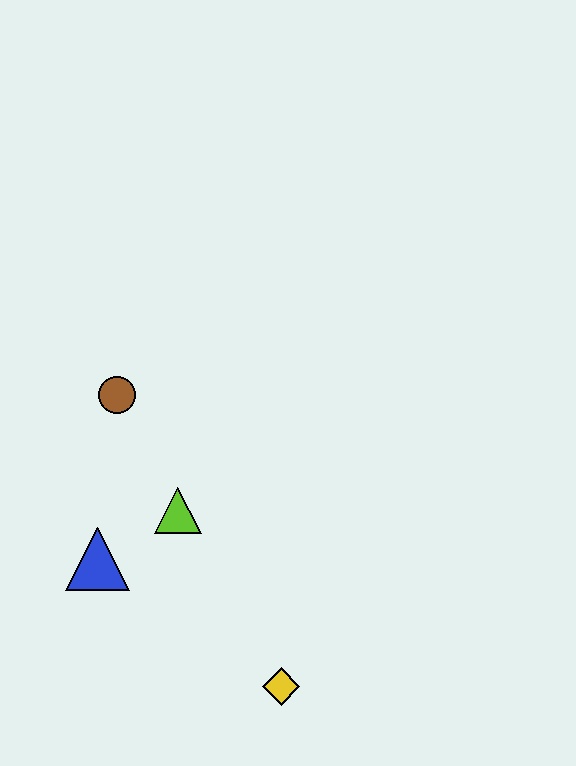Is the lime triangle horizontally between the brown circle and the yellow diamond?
Yes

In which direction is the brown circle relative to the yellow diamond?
The brown circle is above the yellow diamond.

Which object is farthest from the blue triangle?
The yellow diamond is farthest from the blue triangle.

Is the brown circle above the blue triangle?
Yes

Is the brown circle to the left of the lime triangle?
Yes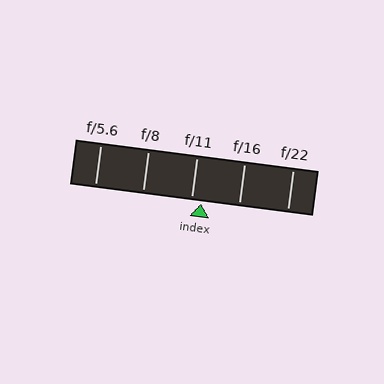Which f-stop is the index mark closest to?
The index mark is closest to f/11.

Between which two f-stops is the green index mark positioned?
The index mark is between f/11 and f/16.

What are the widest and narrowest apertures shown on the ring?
The widest aperture shown is f/5.6 and the narrowest is f/22.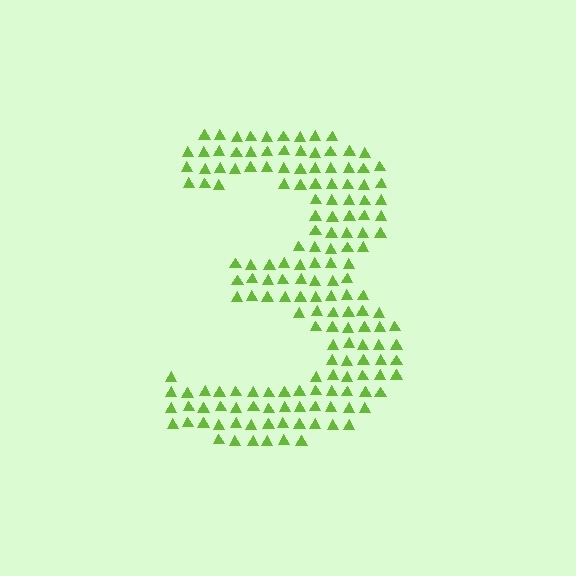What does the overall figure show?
The overall figure shows the digit 3.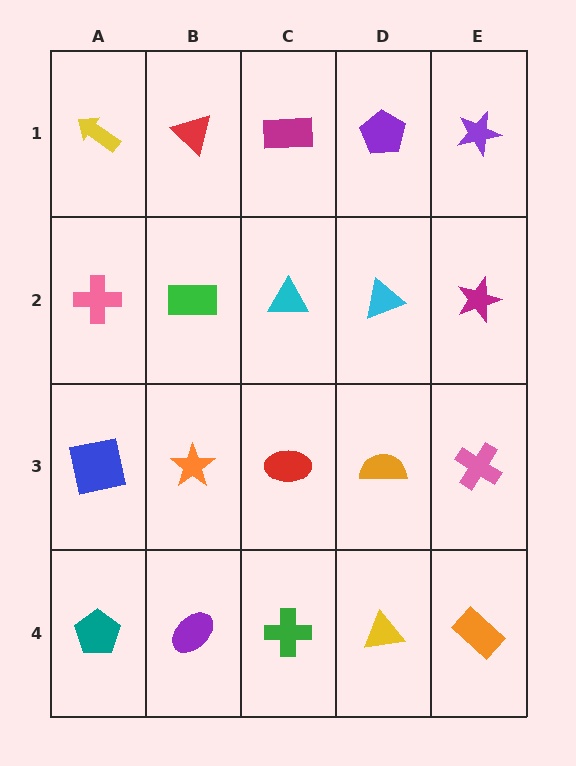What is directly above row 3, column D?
A cyan triangle.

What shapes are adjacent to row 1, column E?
A magenta star (row 2, column E), a purple pentagon (row 1, column D).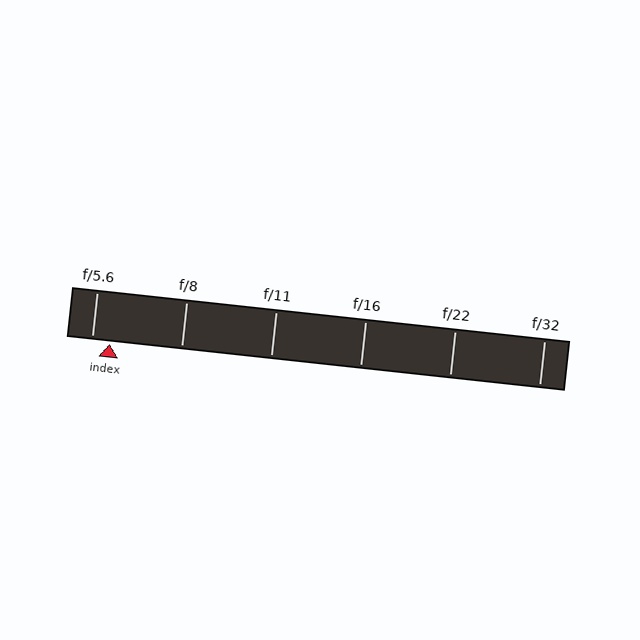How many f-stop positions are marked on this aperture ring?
There are 6 f-stop positions marked.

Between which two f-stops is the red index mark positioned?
The index mark is between f/5.6 and f/8.